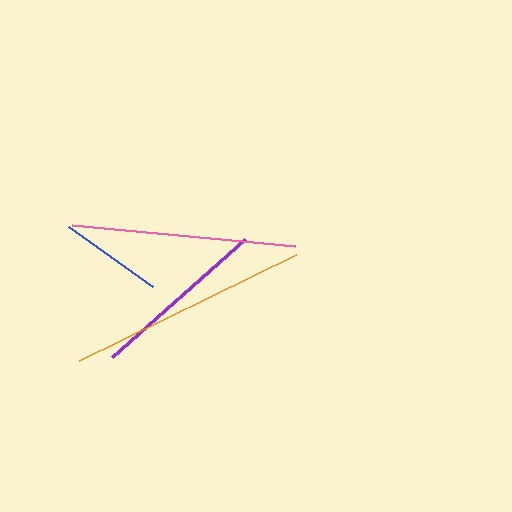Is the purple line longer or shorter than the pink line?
The pink line is longer than the purple line.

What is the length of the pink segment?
The pink segment is approximately 224 pixels long.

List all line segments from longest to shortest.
From longest to shortest: orange, pink, purple, blue.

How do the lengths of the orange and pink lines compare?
The orange and pink lines are approximately the same length.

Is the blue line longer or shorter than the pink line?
The pink line is longer than the blue line.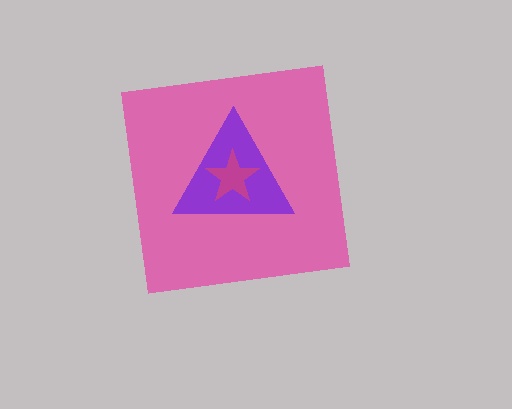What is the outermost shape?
The pink square.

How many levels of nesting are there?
3.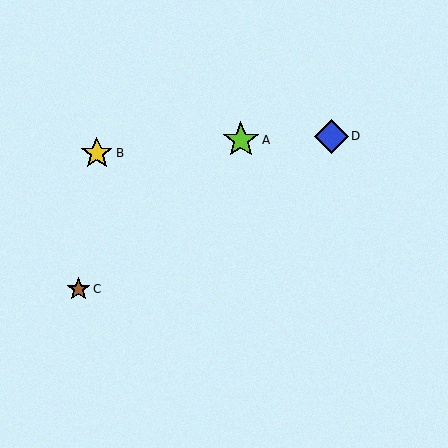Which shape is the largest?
The lime star (labeled A) is the largest.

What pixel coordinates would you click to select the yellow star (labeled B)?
Click at (97, 153) to select the yellow star B.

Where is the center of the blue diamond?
The center of the blue diamond is at (331, 136).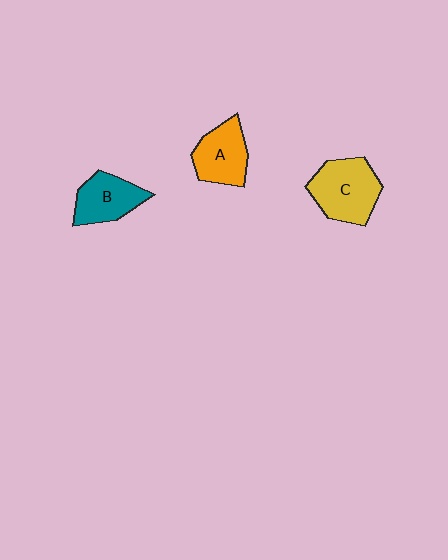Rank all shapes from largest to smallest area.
From largest to smallest: C (yellow), A (orange), B (teal).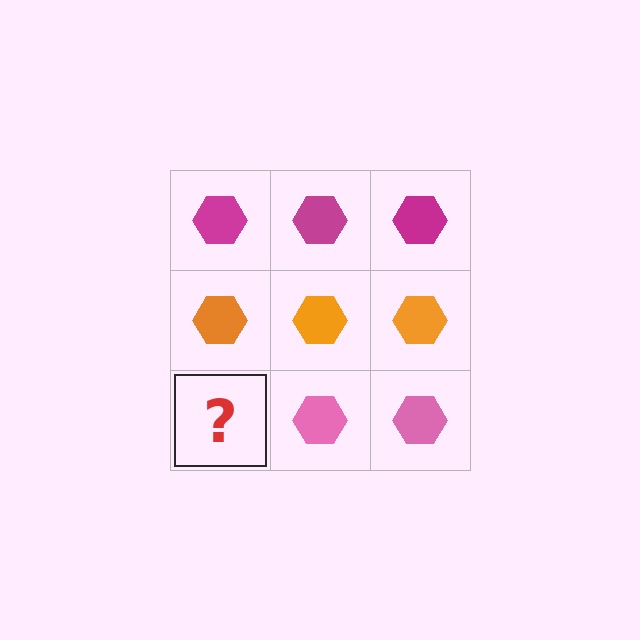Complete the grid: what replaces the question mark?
The question mark should be replaced with a pink hexagon.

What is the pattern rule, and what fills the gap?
The rule is that each row has a consistent color. The gap should be filled with a pink hexagon.